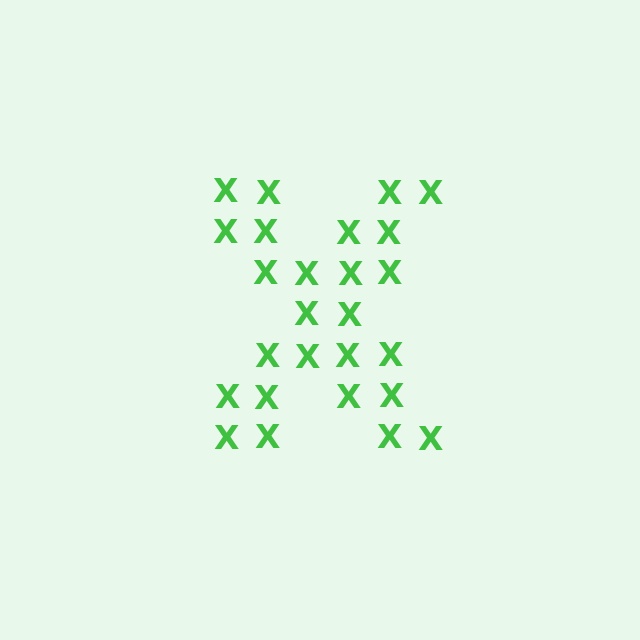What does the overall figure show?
The overall figure shows the letter X.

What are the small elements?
The small elements are letter X's.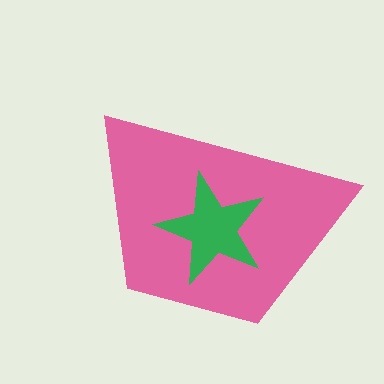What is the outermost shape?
The pink trapezoid.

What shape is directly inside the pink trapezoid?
The green star.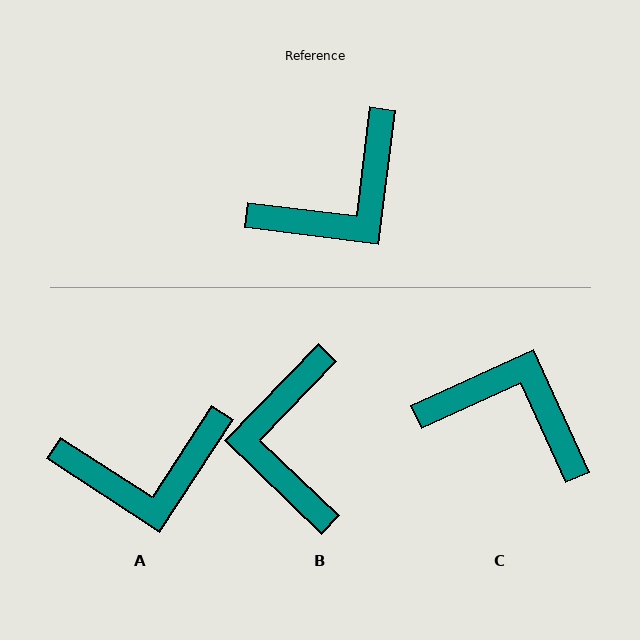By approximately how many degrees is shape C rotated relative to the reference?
Approximately 121 degrees counter-clockwise.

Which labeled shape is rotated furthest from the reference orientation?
B, about 127 degrees away.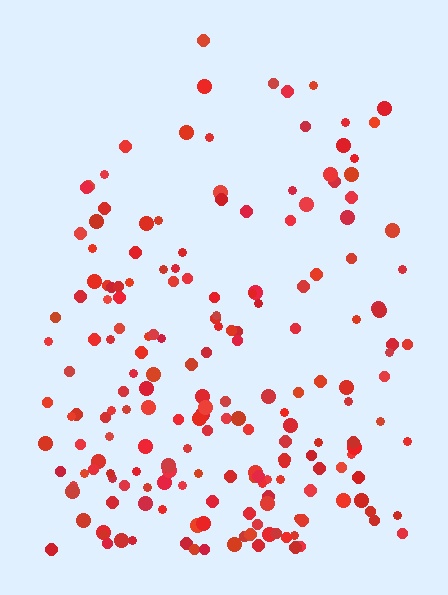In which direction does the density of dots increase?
From top to bottom, with the bottom side densest.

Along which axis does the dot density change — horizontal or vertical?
Vertical.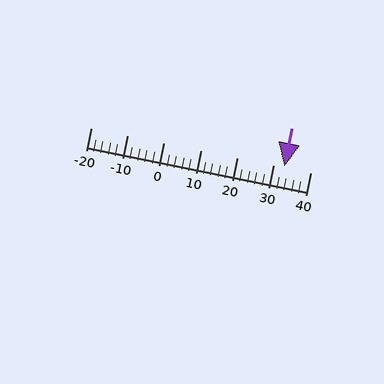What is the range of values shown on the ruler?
The ruler shows values from -20 to 40.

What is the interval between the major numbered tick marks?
The major tick marks are spaced 10 units apart.